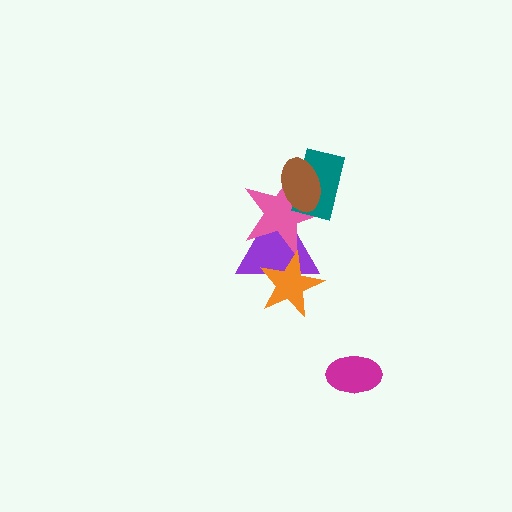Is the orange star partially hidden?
No, no other shape covers it.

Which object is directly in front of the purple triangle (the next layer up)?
The pink star is directly in front of the purple triangle.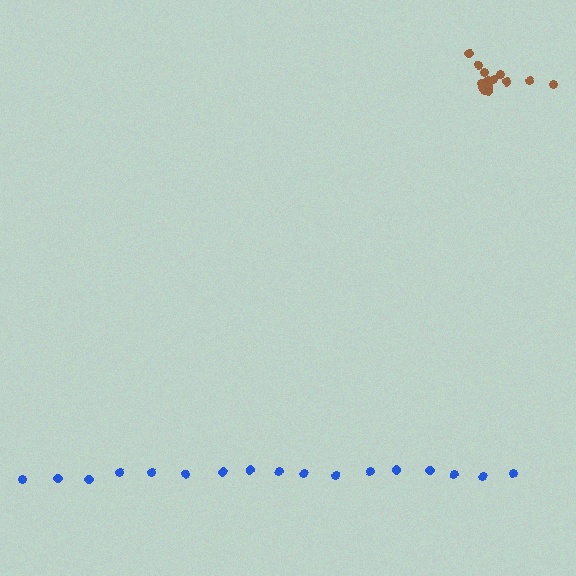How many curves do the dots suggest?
There are 2 distinct paths.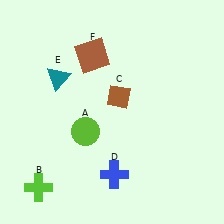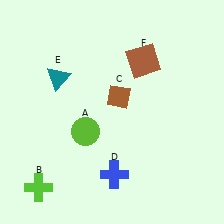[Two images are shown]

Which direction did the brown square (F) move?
The brown square (F) moved right.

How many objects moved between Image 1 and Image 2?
1 object moved between the two images.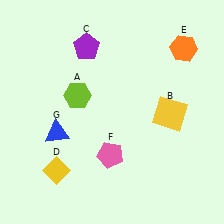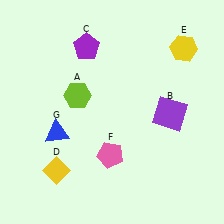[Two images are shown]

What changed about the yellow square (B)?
In Image 1, B is yellow. In Image 2, it changed to purple.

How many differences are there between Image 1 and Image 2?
There are 2 differences between the two images.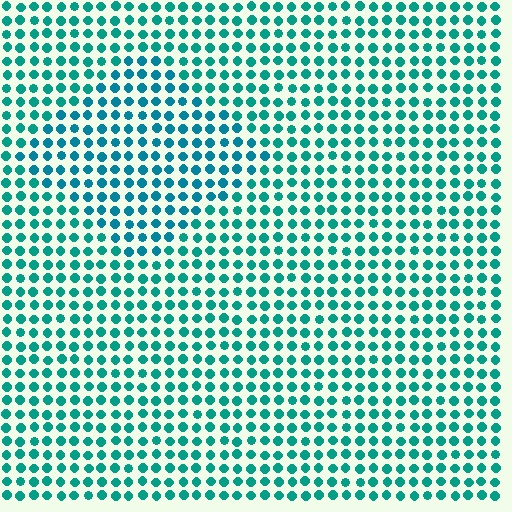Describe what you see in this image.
The image is filled with small teal elements in a uniform arrangement. A diamond-shaped region is visible where the elements are tinted to a slightly different hue, forming a subtle color boundary.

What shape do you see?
I see a diamond.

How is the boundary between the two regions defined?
The boundary is defined purely by a slight shift in hue (about 20 degrees). Spacing, size, and orientation are identical on both sides.